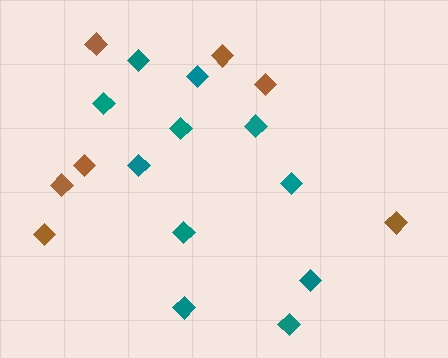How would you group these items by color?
There are 2 groups: one group of teal diamonds (11) and one group of brown diamonds (7).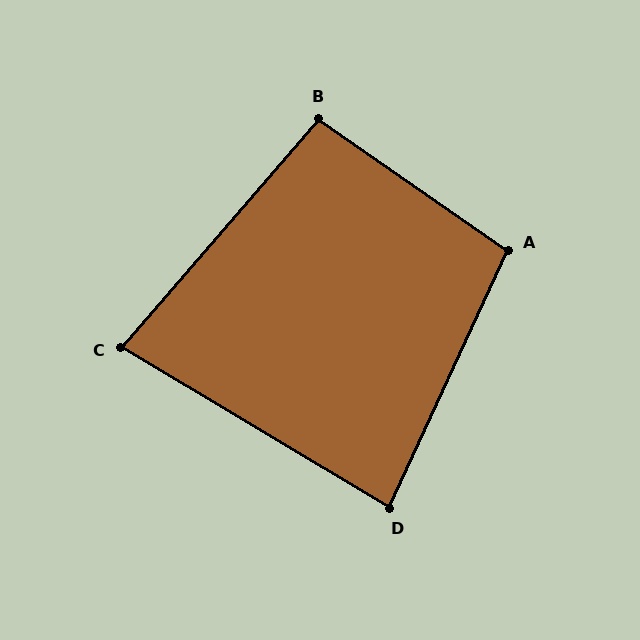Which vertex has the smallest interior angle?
C, at approximately 80 degrees.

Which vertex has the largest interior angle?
A, at approximately 100 degrees.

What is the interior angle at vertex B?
Approximately 96 degrees (obtuse).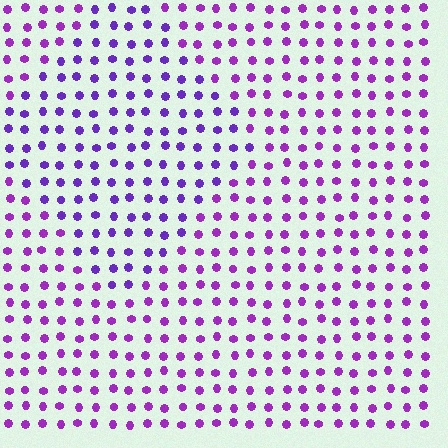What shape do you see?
I see a diamond.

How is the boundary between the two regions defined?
The boundary is defined purely by a slight shift in hue (about 22 degrees). Spacing, size, and orientation are identical on both sides.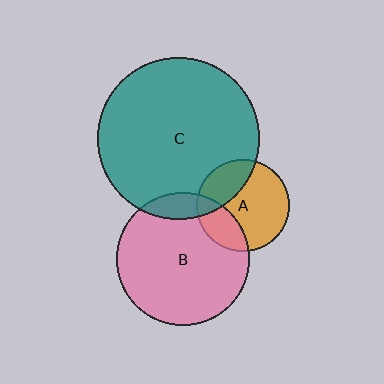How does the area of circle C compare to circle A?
Approximately 3.1 times.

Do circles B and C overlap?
Yes.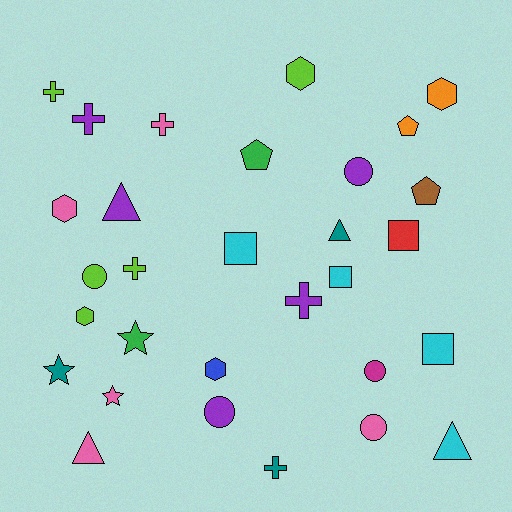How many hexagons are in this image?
There are 5 hexagons.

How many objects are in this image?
There are 30 objects.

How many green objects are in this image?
There are 2 green objects.